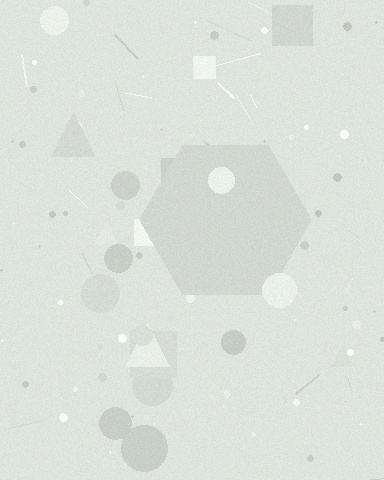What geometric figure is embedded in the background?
A hexagon is embedded in the background.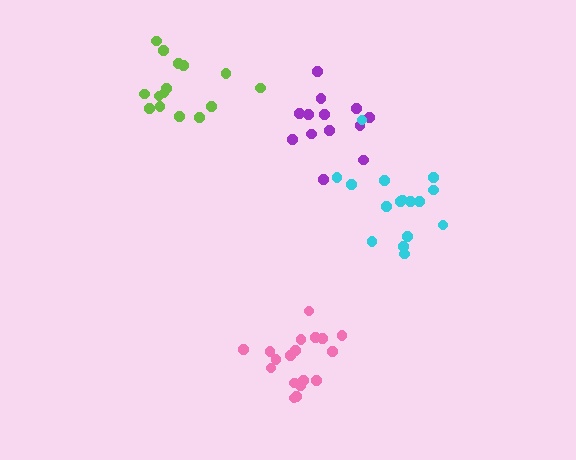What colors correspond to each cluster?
The clusters are colored: pink, purple, cyan, lime.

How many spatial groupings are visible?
There are 4 spatial groupings.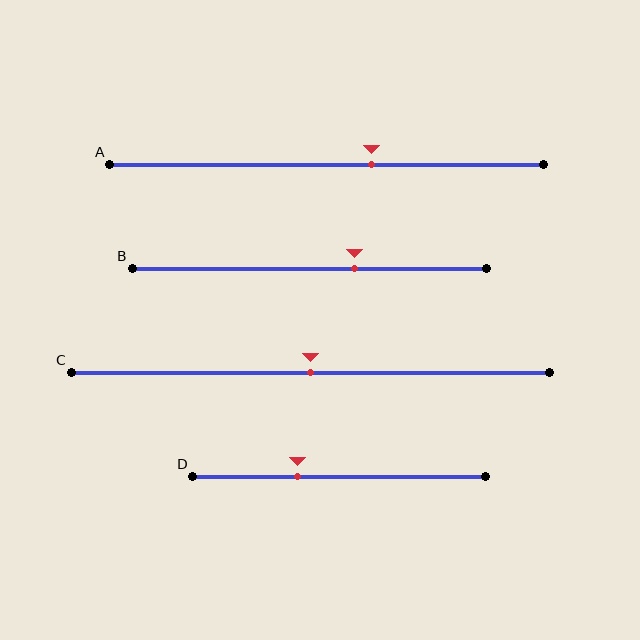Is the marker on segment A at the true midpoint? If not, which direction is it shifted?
No, the marker on segment A is shifted to the right by about 10% of the segment length.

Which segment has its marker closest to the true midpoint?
Segment C has its marker closest to the true midpoint.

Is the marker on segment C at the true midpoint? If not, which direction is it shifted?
Yes, the marker on segment C is at the true midpoint.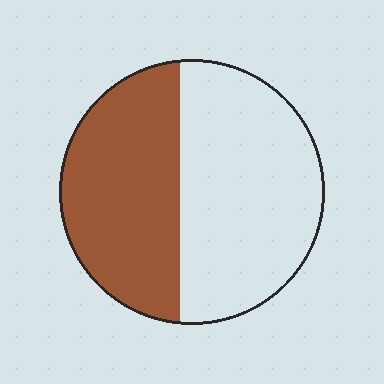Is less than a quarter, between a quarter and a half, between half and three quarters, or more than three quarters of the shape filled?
Between a quarter and a half.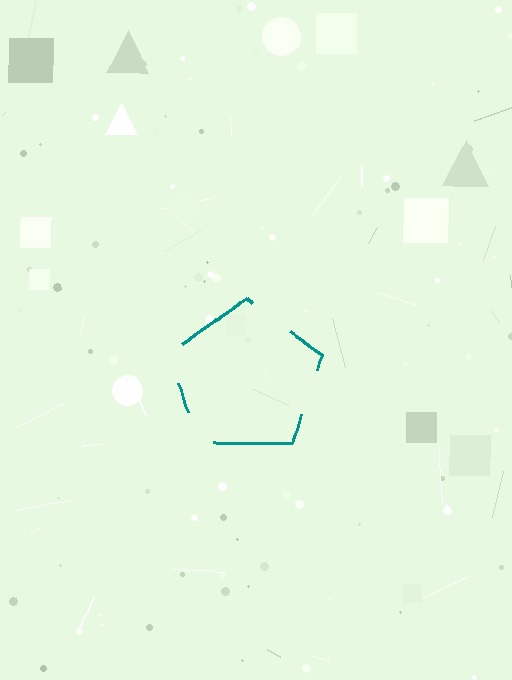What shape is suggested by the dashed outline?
The dashed outline suggests a pentagon.